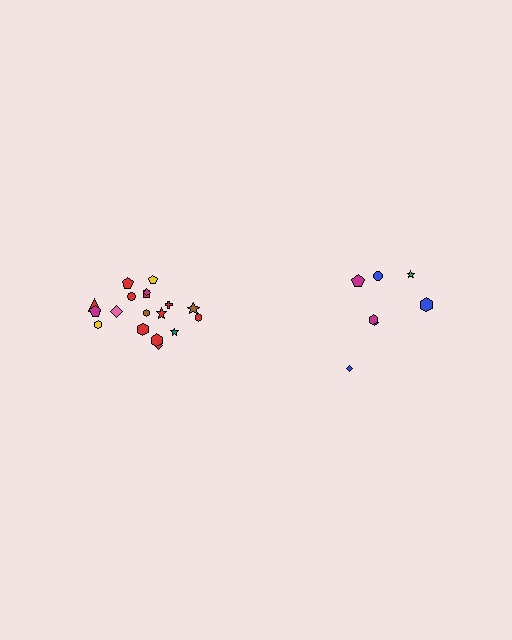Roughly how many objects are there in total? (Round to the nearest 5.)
Roughly 25 objects in total.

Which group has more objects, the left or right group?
The left group.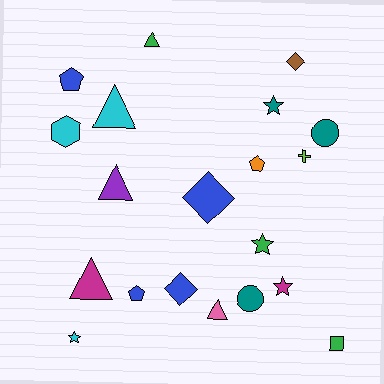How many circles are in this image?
There are 2 circles.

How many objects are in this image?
There are 20 objects.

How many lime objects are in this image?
There is 1 lime object.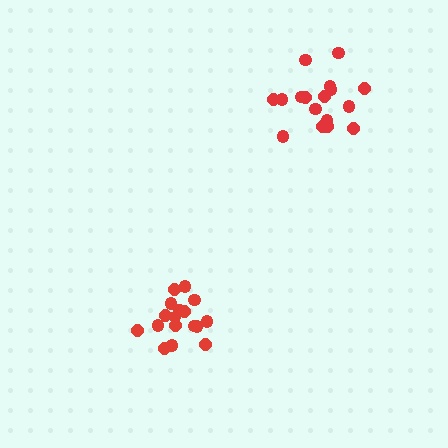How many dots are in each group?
Group 1: 17 dots, Group 2: 17 dots (34 total).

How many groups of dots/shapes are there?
There are 2 groups.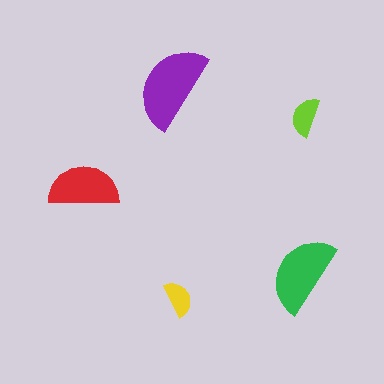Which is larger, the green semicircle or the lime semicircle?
The green one.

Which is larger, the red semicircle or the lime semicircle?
The red one.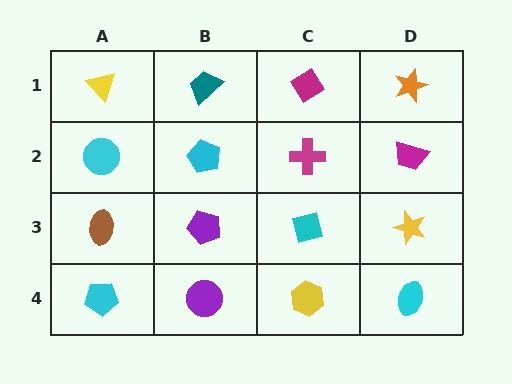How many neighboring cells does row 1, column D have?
2.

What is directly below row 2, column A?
A brown ellipse.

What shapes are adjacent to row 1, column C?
A magenta cross (row 2, column C), a teal trapezoid (row 1, column B), an orange star (row 1, column D).